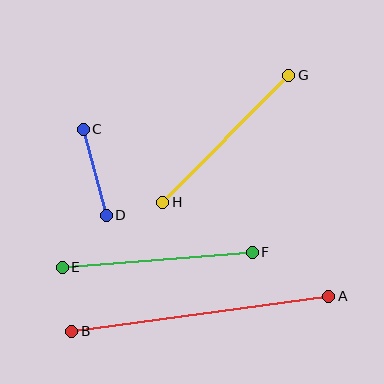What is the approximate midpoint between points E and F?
The midpoint is at approximately (157, 260) pixels.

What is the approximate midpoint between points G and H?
The midpoint is at approximately (226, 139) pixels.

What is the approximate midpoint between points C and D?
The midpoint is at approximately (95, 172) pixels.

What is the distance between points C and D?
The distance is approximately 89 pixels.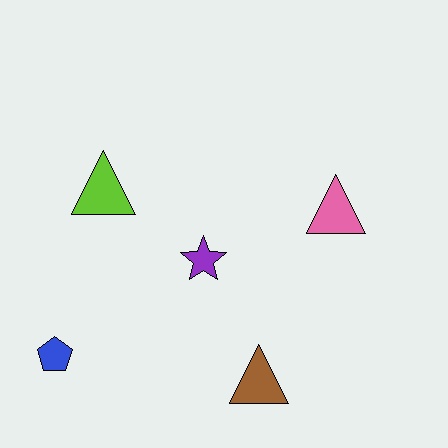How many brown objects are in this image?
There is 1 brown object.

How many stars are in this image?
There is 1 star.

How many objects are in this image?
There are 5 objects.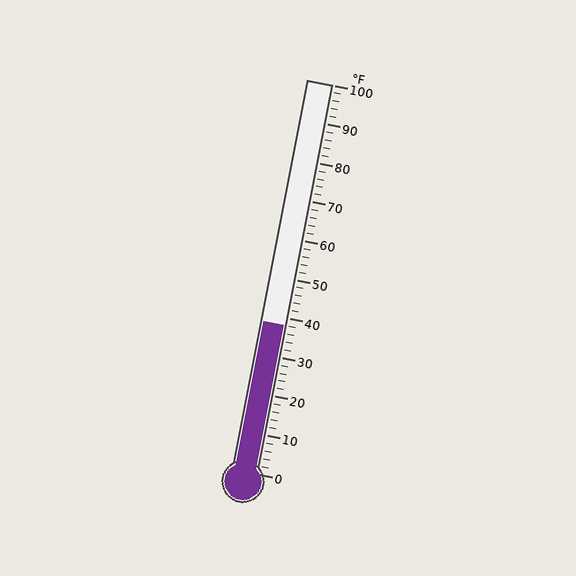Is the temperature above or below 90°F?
The temperature is below 90°F.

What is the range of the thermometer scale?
The thermometer scale ranges from 0°F to 100°F.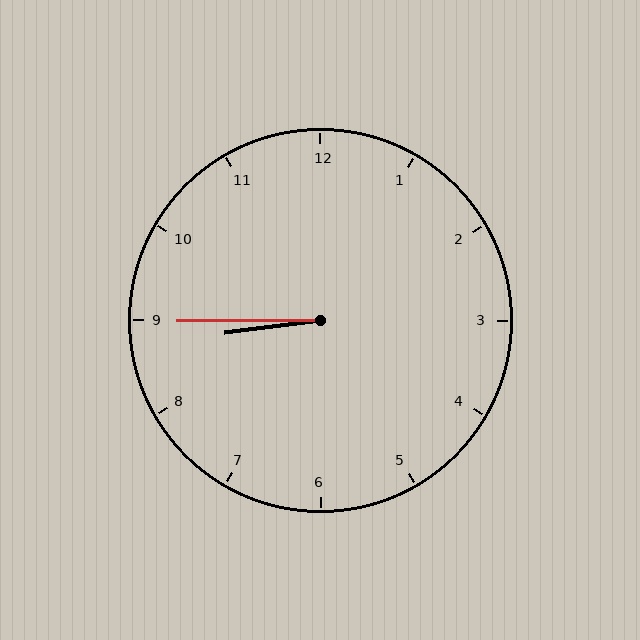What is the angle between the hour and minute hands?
Approximately 8 degrees.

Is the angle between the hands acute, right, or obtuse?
It is acute.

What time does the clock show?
8:45.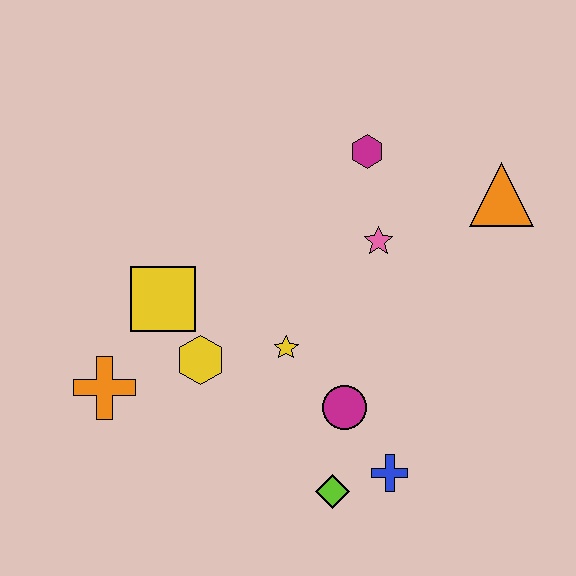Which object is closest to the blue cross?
The lime diamond is closest to the blue cross.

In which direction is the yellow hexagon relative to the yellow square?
The yellow hexagon is below the yellow square.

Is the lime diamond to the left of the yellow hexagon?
No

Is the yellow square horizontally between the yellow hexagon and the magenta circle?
No